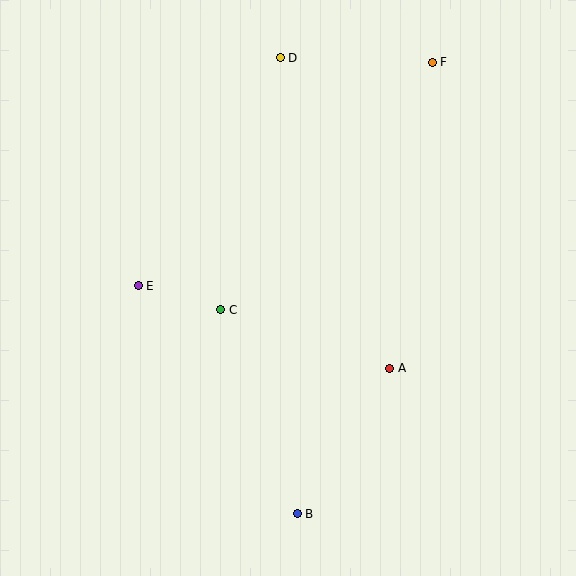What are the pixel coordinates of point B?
Point B is at (297, 514).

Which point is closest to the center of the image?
Point C at (221, 310) is closest to the center.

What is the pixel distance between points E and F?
The distance between E and F is 369 pixels.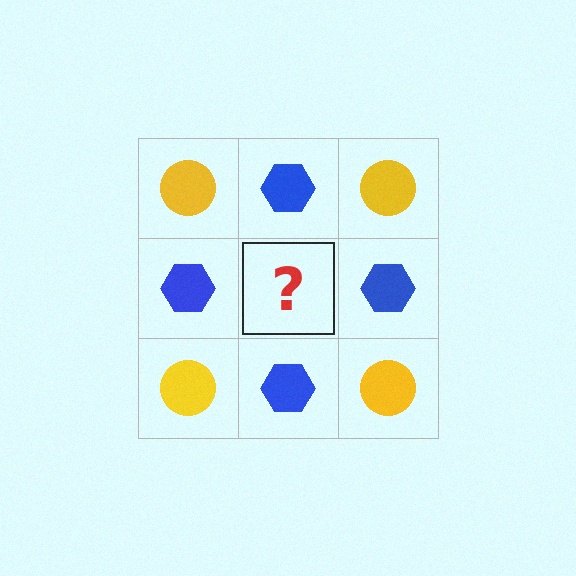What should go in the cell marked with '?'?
The missing cell should contain a yellow circle.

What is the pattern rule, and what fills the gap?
The rule is that it alternates yellow circle and blue hexagon in a checkerboard pattern. The gap should be filled with a yellow circle.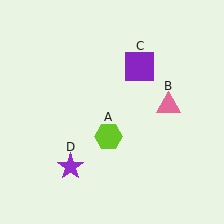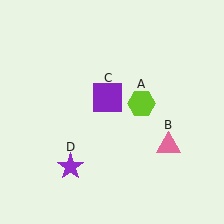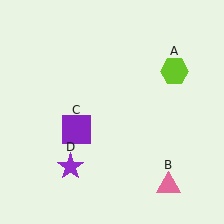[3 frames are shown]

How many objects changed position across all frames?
3 objects changed position: lime hexagon (object A), pink triangle (object B), purple square (object C).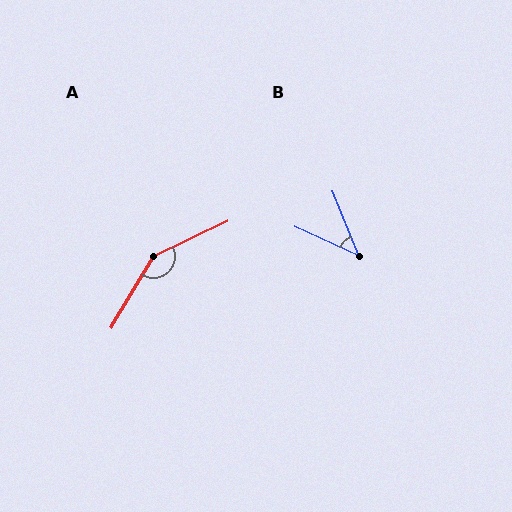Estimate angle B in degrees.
Approximately 43 degrees.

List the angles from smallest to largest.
B (43°), A (146°).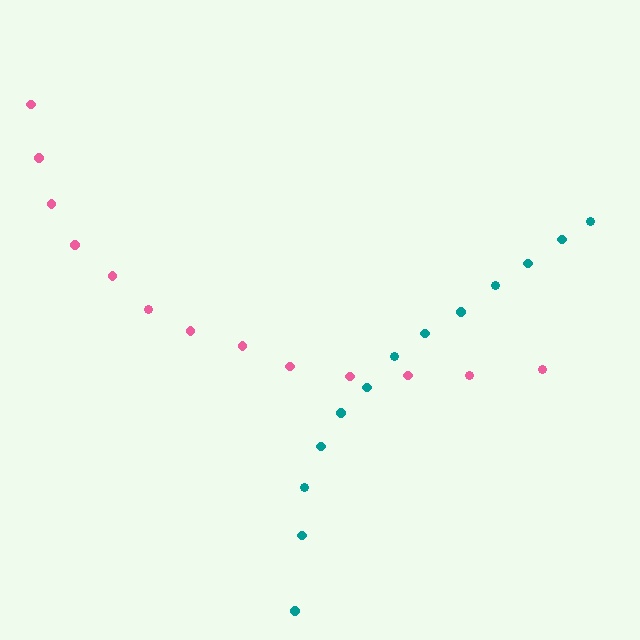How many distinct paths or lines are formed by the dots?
There are 2 distinct paths.